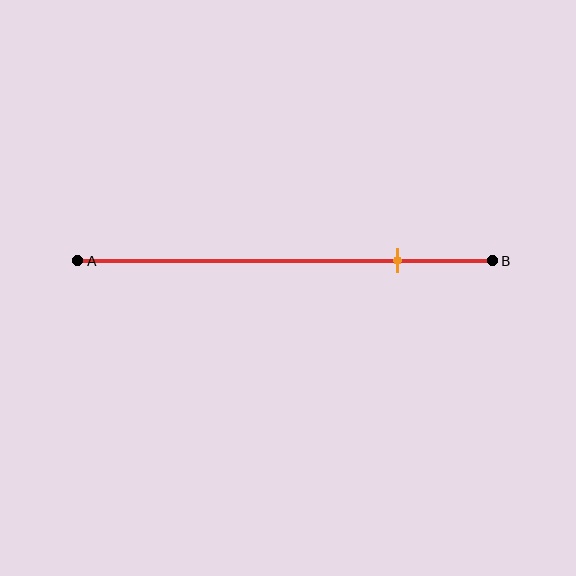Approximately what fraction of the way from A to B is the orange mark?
The orange mark is approximately 75% of the way from A to B.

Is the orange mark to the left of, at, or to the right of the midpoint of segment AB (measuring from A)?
The orange mark is to the right of the midpoint of segment AB.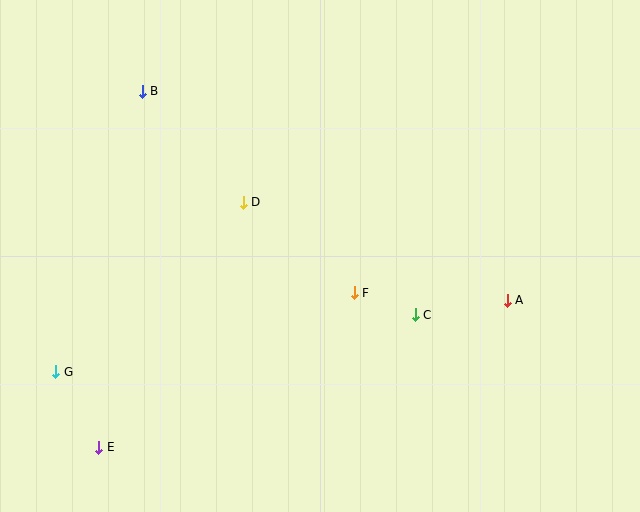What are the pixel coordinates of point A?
Point A is at (507, 300).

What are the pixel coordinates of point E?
Point E is at (99, 447).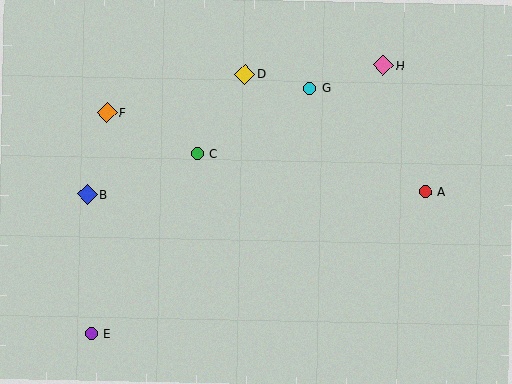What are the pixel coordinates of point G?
Point G is at (310, 88).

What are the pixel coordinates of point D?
Point D is at (245, 74).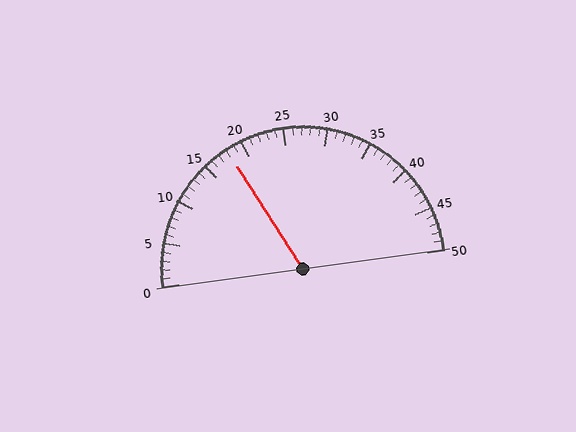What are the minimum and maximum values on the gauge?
The gauge ranges from 0 to 50.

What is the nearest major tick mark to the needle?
The nearest major tick mark is 20.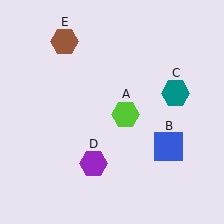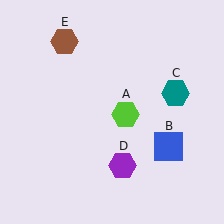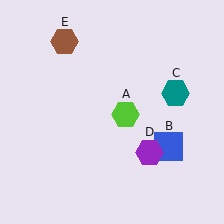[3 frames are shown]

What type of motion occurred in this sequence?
The purple hexagon (object D) rotated counterclockwise around the center of the scene.